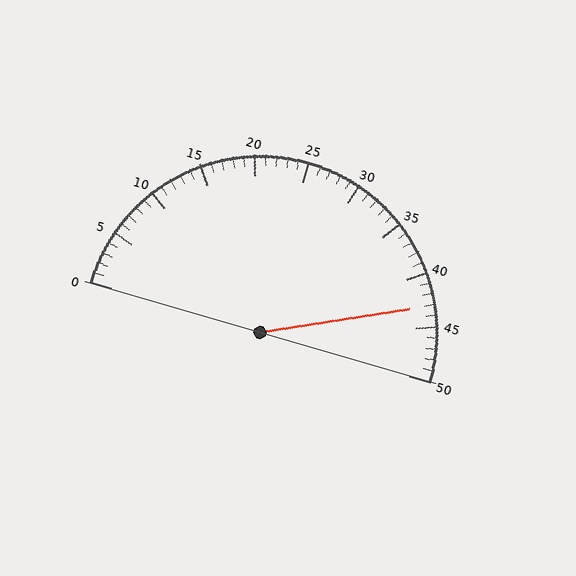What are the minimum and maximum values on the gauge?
The gauge ranges from 0 to 50.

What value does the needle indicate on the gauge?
The needle indicates approximately 43.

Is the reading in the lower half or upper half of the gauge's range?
The reading is in the upper half of the range (0 to 50).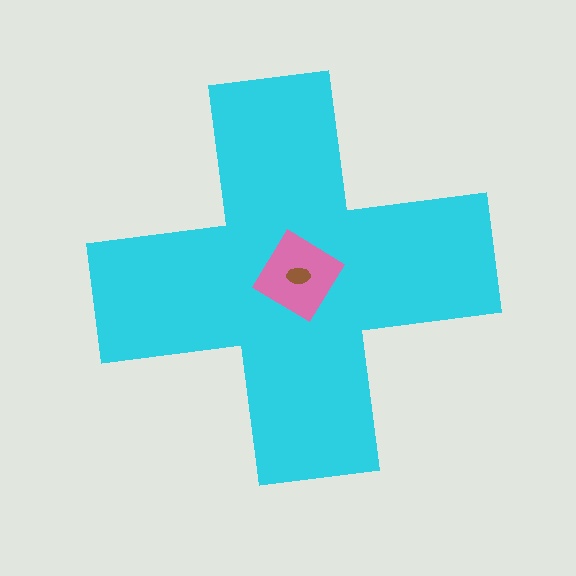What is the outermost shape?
The cyan cross.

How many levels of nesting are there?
3.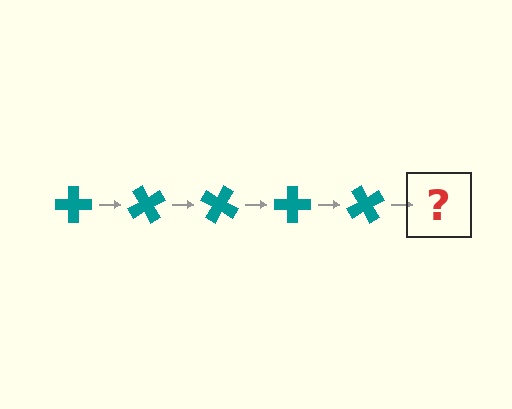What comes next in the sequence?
The next element should be a teal cross rotated 300 degrees.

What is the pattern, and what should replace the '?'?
The pattern is that the cross rotates 60 degrees each step. The '?' should be a teal cross rotated 300 degrees.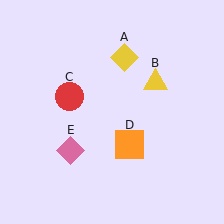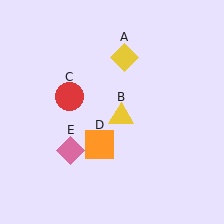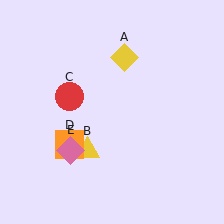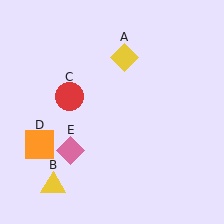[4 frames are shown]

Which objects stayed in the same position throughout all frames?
Yellow diamond (object A) and red circle (object C) and pink diamond (object E) remained stationary.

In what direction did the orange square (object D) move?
The orange square (object D) moved left.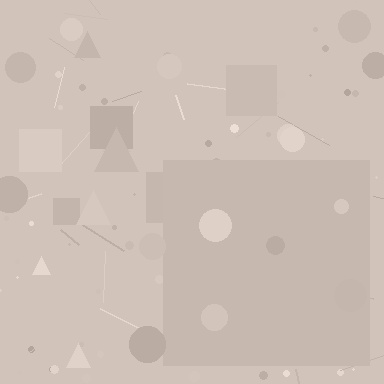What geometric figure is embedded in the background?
A square is embedded in the background.